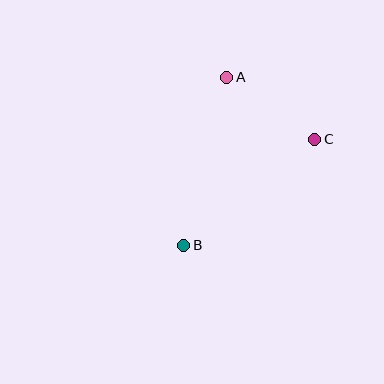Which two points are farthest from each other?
Points A and B are farthest from each other.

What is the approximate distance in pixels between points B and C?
The distance between B and C is approximately 168 pixels.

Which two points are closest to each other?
Points A and C are closest to each other.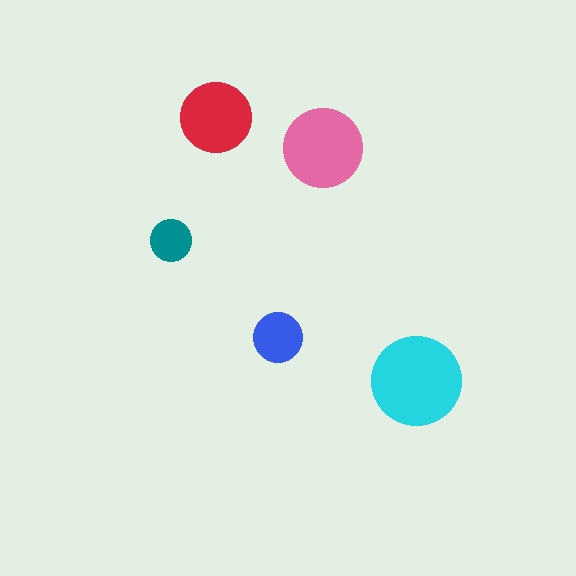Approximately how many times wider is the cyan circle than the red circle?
About 1.5 times wider.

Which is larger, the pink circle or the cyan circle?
The cyan one.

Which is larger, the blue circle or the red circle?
The red one.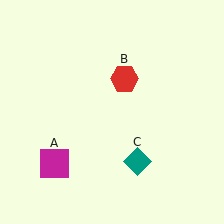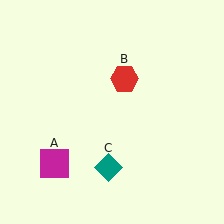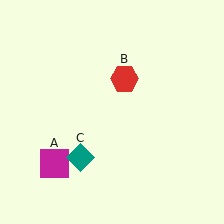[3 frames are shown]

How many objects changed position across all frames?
1 object changed position: teal diamond (object C).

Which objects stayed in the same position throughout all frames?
Magenta square (object A) and red hexagon (object B) remained stationary.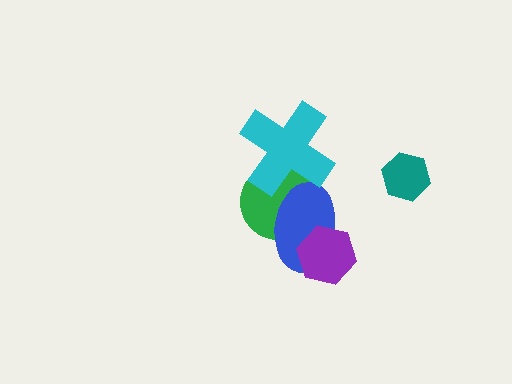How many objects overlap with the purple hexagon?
1 object overlaps with the purple hexagon.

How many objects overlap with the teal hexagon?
0 objects overlap with the teal hexagon.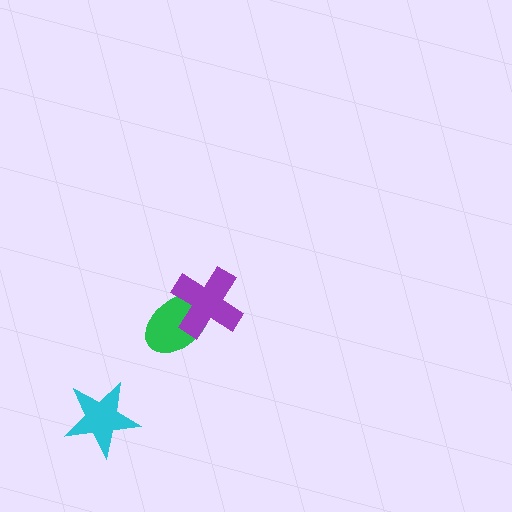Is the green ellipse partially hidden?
Yes, it is partially covered by another shape.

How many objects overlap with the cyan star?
0 objects overlap with the cyan star.